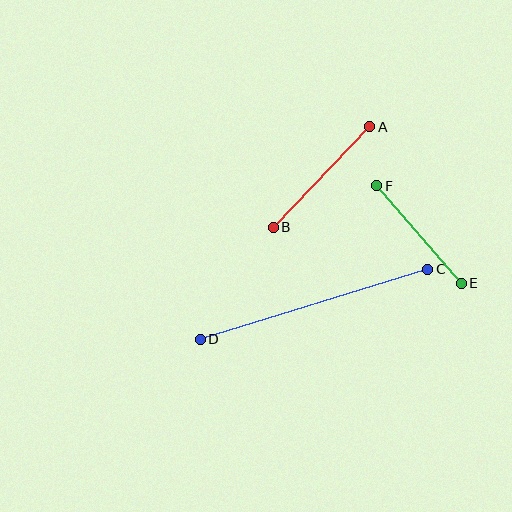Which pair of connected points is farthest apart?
Points C and D are farthest apart.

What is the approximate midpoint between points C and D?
The midpoint is at approximately (314, 304) pixels.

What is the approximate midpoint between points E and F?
The midpoint is at approximately (419, 235) pixels.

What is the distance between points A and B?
The distance is approximately 139 pixels.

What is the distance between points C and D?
The distance is approximately 238 pixels.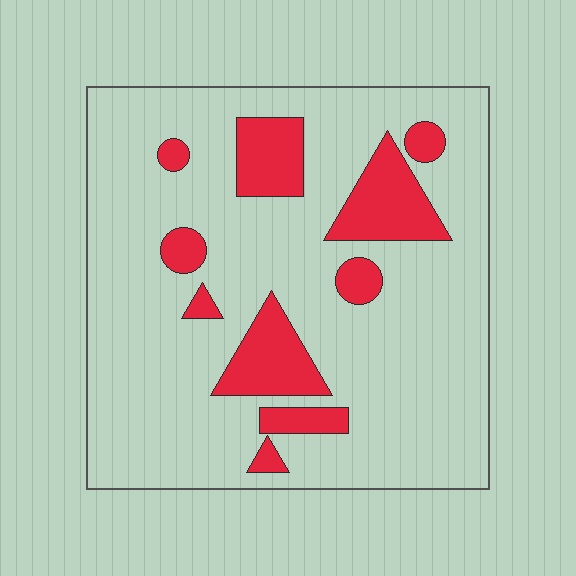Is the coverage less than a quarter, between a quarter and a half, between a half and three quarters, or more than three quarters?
Less than a quarter.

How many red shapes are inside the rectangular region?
10.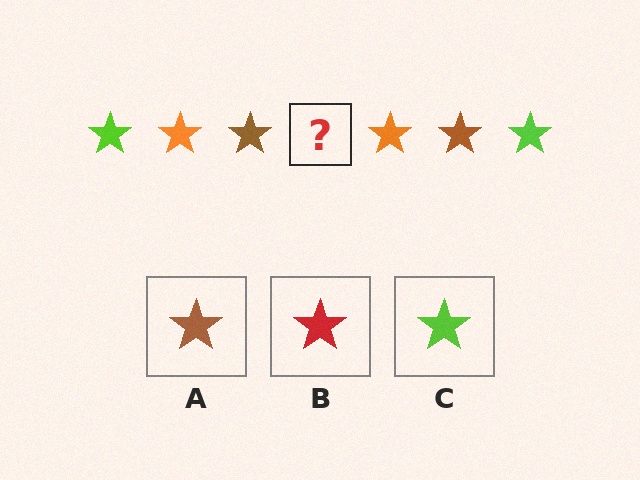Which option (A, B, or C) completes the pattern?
C.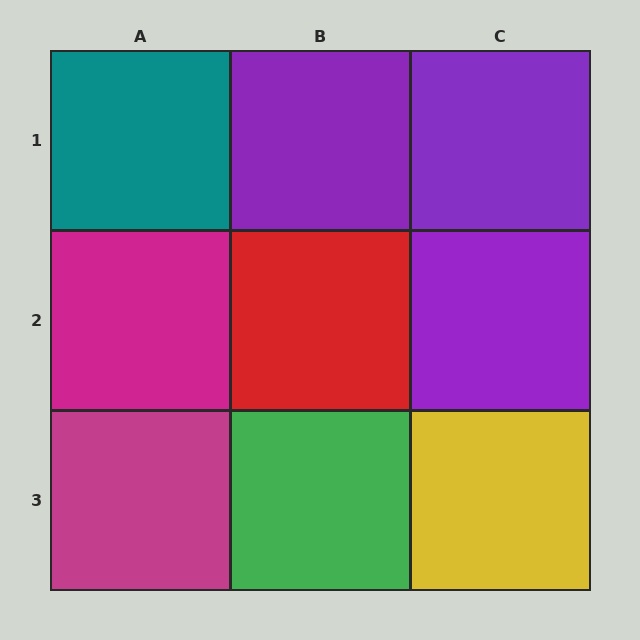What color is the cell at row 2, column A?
Magenta.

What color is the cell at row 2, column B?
Red.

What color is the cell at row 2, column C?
Purple.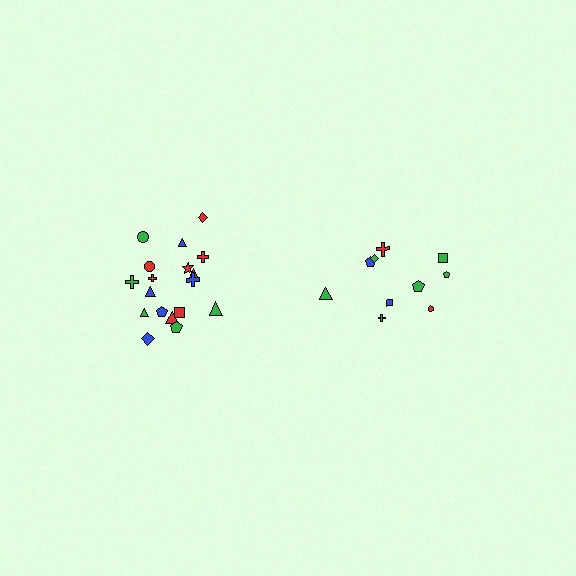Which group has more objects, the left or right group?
The left group.